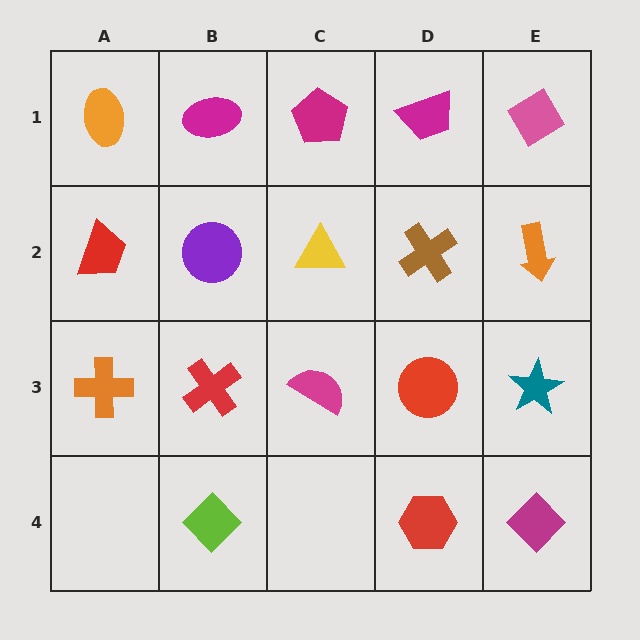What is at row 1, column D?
A magenta trapezoid.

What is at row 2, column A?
A red trapezoid.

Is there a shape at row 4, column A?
No, that cell is empty.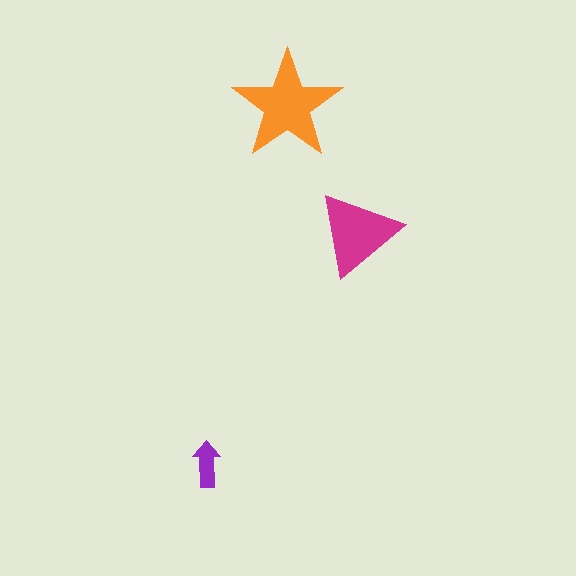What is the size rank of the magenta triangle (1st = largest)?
2nd.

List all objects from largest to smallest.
The orange star, the magenta triangle, the purple arrow.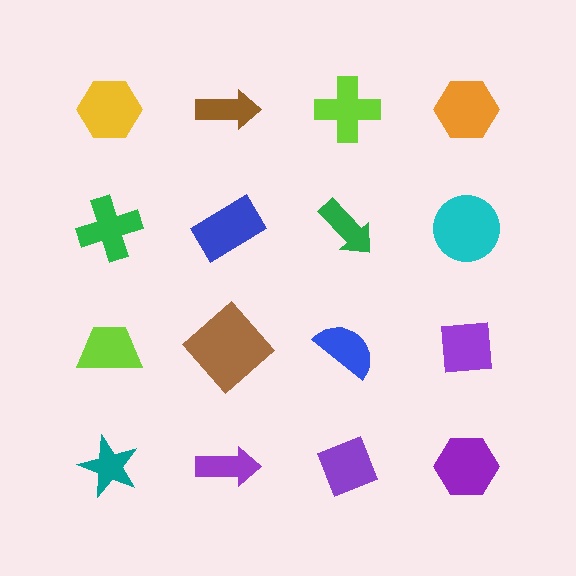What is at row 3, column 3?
A blue semicircle.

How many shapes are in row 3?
4 shapes.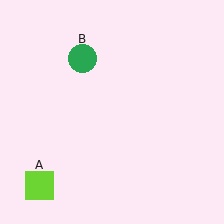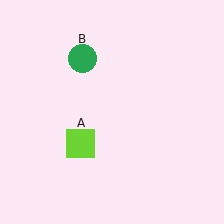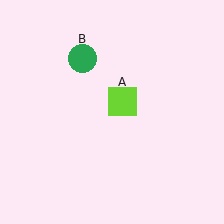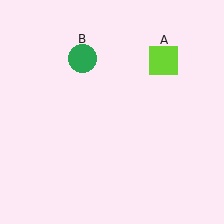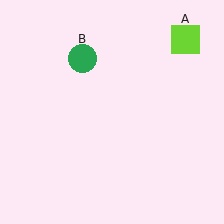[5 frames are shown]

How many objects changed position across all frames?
1 object changed position: lime square (object A).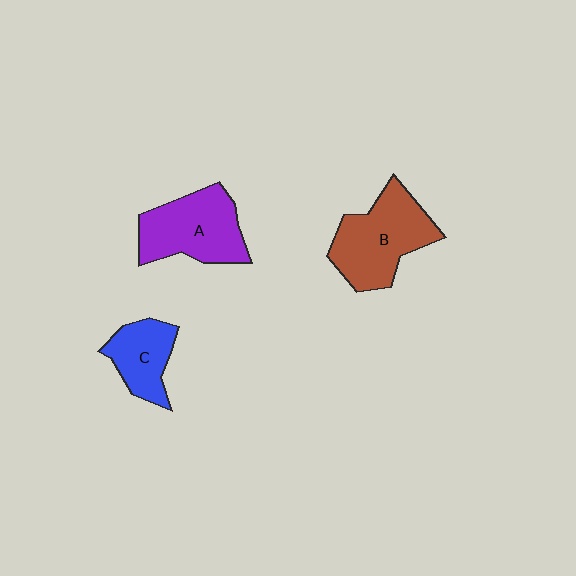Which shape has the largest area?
Shape B (brown).